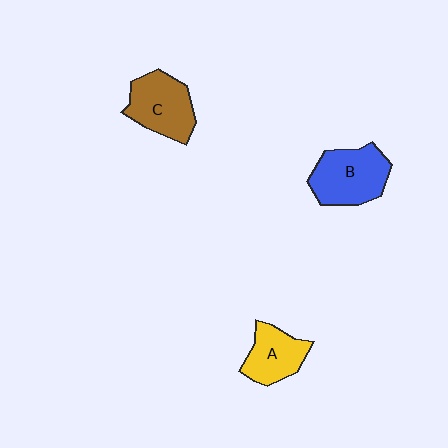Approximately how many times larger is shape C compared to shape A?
Approximately 1.3 times.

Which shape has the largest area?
Shape B (blue).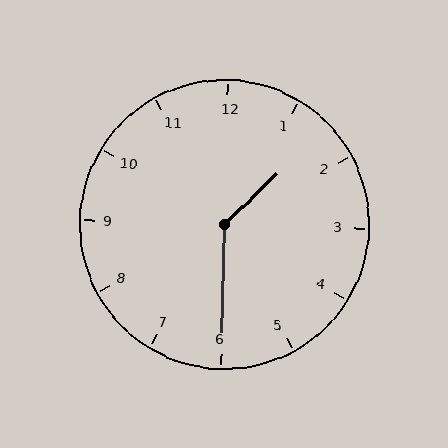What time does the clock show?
1:30.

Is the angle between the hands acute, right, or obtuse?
It is obtuse.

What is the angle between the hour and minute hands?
Approximately 135 degrees.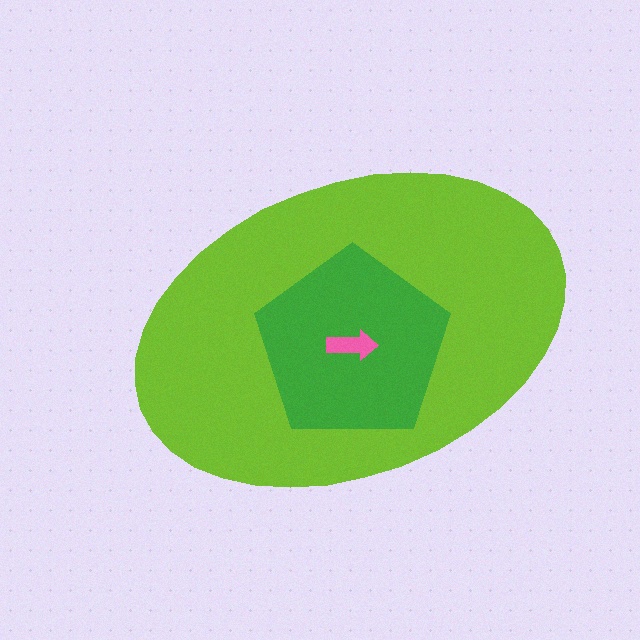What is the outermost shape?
The lime ellipse.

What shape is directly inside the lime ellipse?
The green pentagon.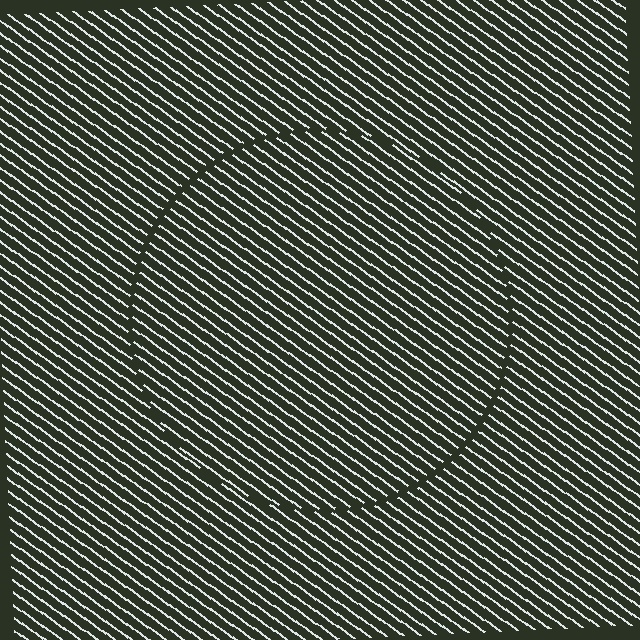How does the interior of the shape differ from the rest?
The interior of the shape contains the same grating, shifted by half a period — the contour is defined by the phase discontinuity where line-ends from the inner and outer gratings abut.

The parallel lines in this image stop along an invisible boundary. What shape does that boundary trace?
An illusory circle. The interior of the shape contains the same grating, shifted by half a period — the contour is defined by the phase discontinuity where line-ends from the inner and outer gratings abut.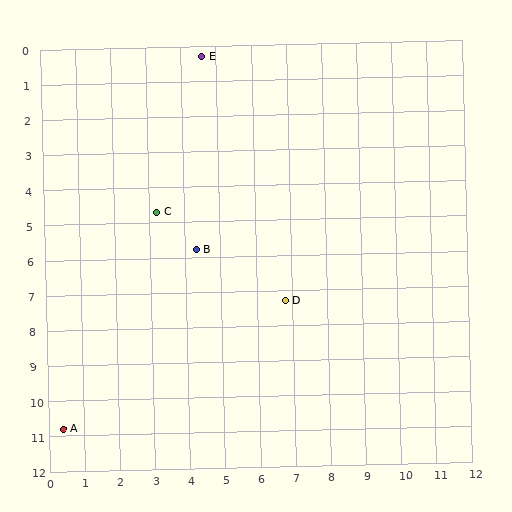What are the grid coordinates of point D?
Point D is at approximately (6.8, 7.3).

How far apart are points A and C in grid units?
Points A and C are about 6.7 grid units apart.